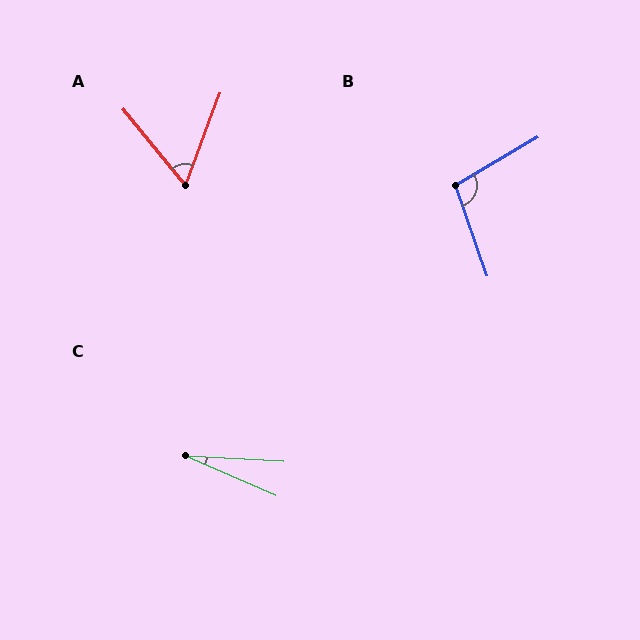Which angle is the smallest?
C, at approximately 20 degrees.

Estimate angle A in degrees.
Approximately 60 degrees.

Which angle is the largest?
B, at approximately 102 degrees.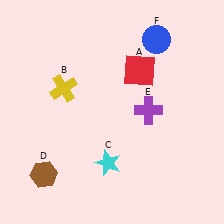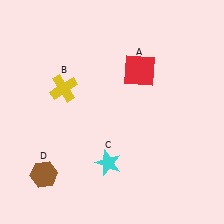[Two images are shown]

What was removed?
The blue circle (F), the purple cross (E) were removed in Image 2.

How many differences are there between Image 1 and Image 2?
There are 2 differences between the two images.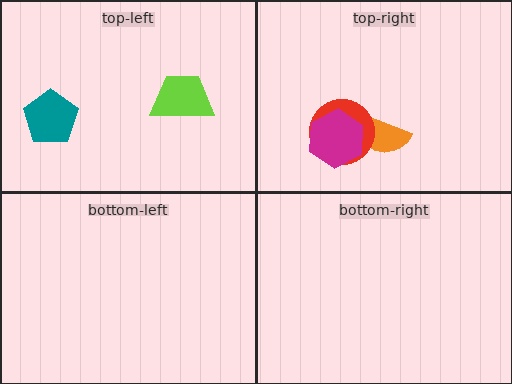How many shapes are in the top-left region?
2.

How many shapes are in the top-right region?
3.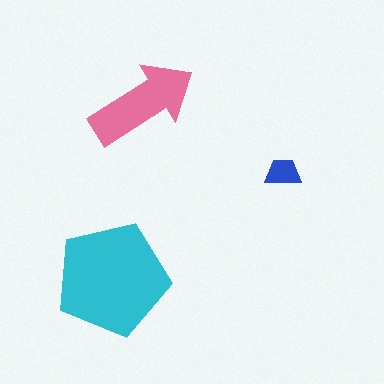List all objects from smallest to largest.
The blue trapezoid, the pink arrow, the cyan pentagon.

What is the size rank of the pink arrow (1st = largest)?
2nd.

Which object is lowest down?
The cyan pentagon is bottommost.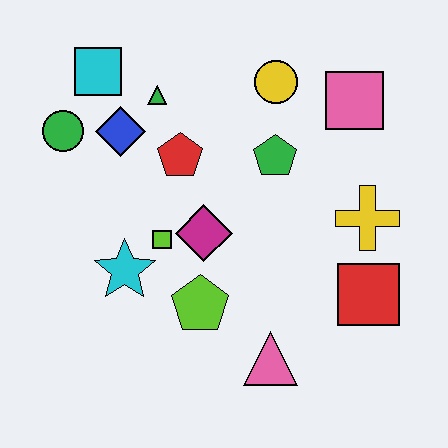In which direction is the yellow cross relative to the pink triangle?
The yellow cross is above the pink triangle.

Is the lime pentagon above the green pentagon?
No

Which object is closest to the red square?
The yellow cross is closest to the red square.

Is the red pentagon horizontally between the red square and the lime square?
Yes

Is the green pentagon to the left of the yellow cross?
Yes